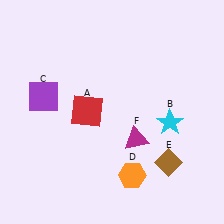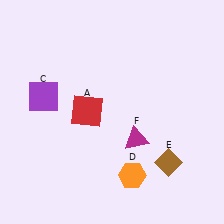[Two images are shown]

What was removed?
The cyan star (B) was removed in Image 2.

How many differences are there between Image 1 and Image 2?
There is 1 difference between the two images.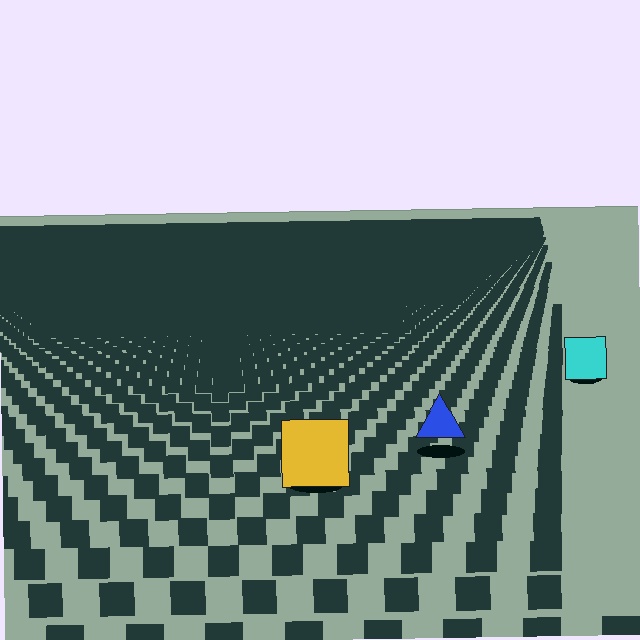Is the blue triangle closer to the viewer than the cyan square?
Yes. The blue triangle is closer — you can tell from the texture gradient: the ground texture is coarser near it.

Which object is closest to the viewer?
The yellow square is closest. The texture marks near it are larger and more spread out.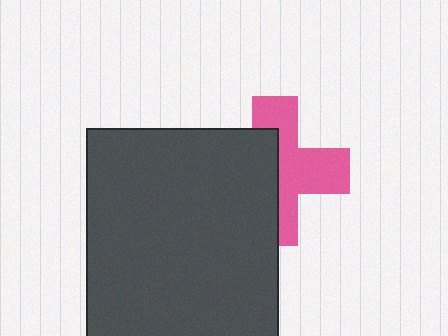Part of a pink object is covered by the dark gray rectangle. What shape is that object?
It is a cross.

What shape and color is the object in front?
The object in front is a dark gray rectangle.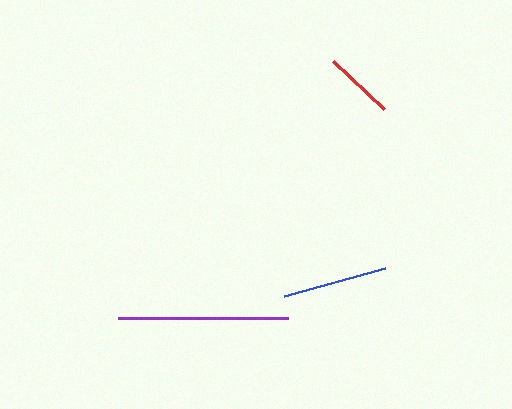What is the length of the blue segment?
The blue segment is approximately 104 pixels long.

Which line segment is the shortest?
The red line is the shortest at approximately 70 pixels.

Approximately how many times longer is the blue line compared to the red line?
The blue line is approximately 1.5 times the length of the red line.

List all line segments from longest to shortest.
From longest to shortest: purple, blue, red.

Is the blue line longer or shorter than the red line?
The blue line is longer than the red line.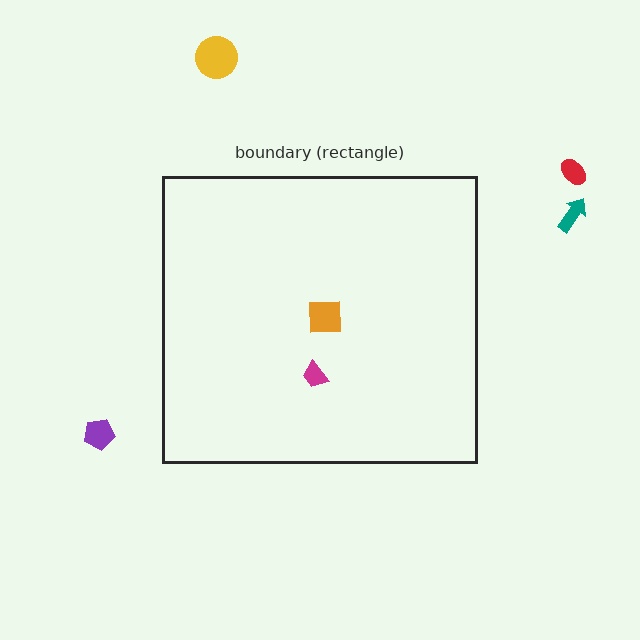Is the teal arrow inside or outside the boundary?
Outside.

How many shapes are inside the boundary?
2 inside, 4 outside.